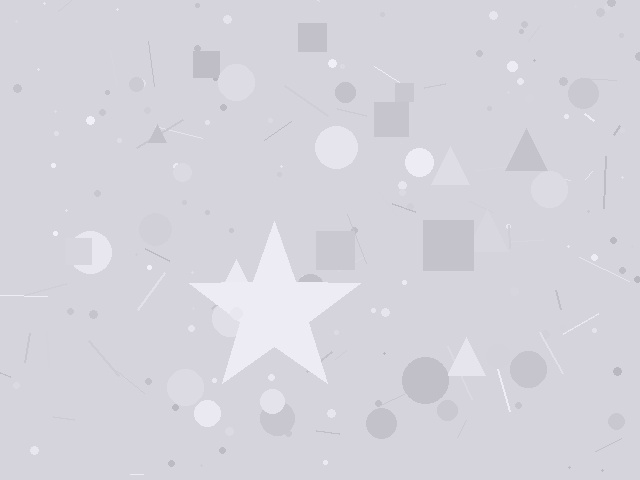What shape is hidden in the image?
A star is hidden in the image.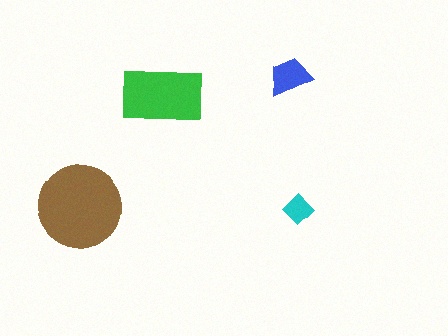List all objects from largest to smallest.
The brown circle, the green rectangle, the blue trapezoid, the cyan diamond.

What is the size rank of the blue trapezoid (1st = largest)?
3rd.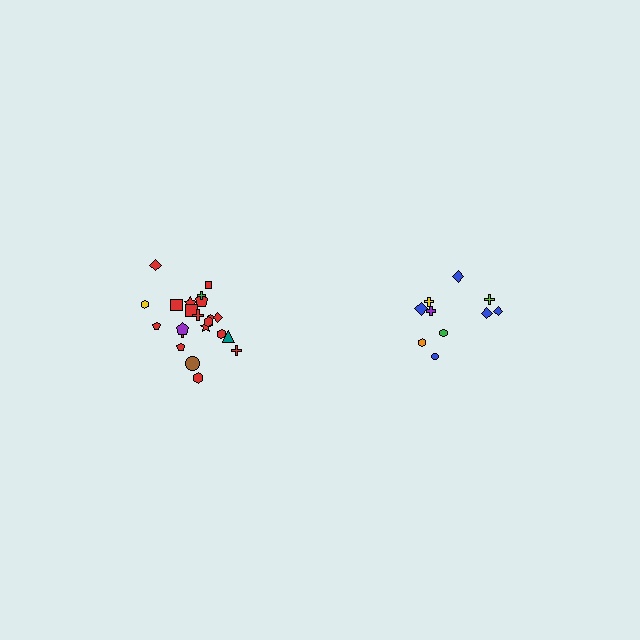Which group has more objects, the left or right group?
The left group.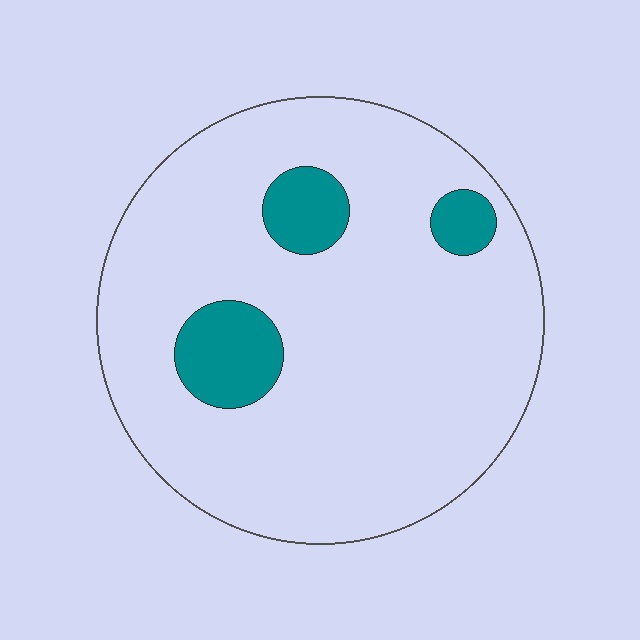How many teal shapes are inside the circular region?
3.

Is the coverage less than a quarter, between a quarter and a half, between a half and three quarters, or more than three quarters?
Less than a quarter.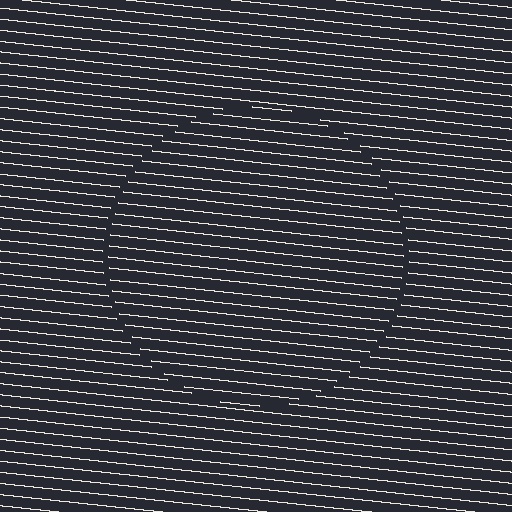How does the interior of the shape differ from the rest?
The interior of the shape contains the same grating, shifted by half a period — the contour is defined by the phase discontinuity where line-ends from the inner and outer gratings abut.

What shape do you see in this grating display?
An illusory circle. The interior of the shape contains the same grating, shifted by half a period — the contour is defined by the phase discontinuity where line-ends from the inner and outer gratings abut.